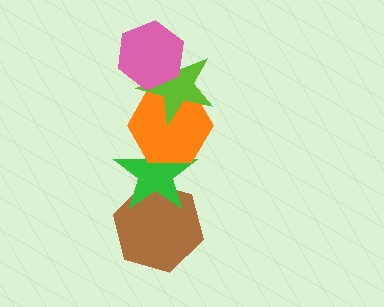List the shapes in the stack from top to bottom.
From top to bottom: the pink hexagon, the lime star, the orange hexagon, the green star, the brown hexagon.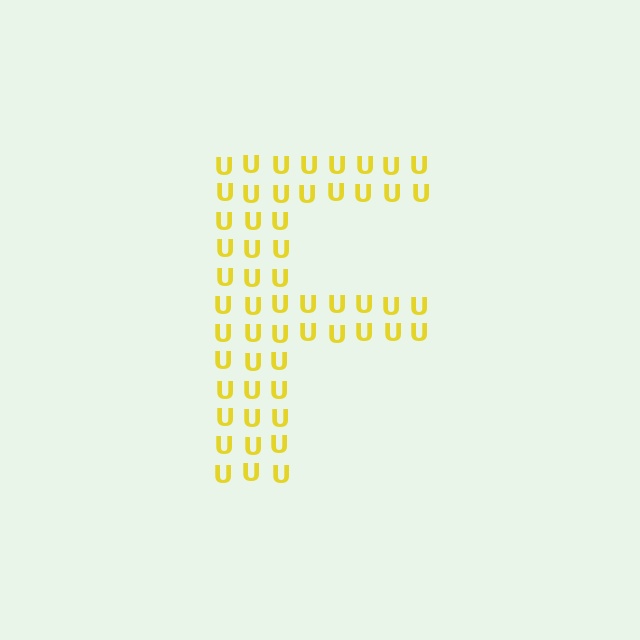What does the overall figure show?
The overall figure shows the letter F.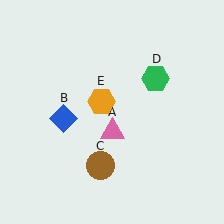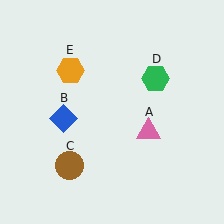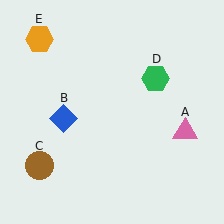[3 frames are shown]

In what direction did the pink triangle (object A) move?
The pink triangle (object A) moved right.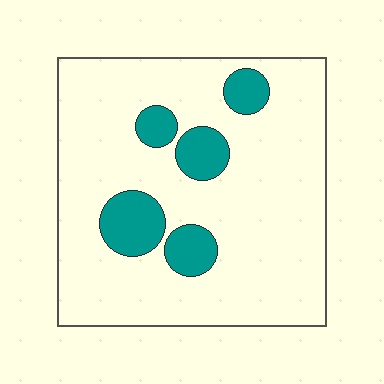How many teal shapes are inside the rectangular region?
5.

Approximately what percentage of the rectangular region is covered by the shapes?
Approximately 15%.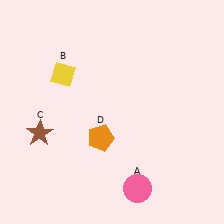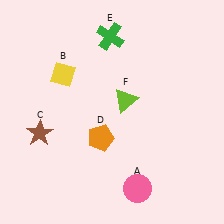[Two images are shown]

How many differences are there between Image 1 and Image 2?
There are 2 differences between the two images.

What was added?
A green cross (E), a lime triangle (F) were added in Image 2.